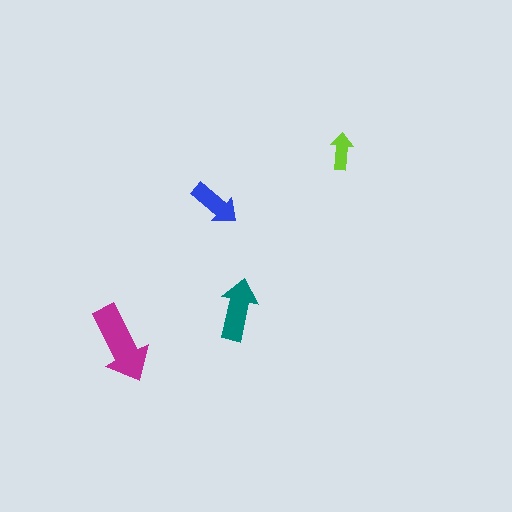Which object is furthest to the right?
The lime arrow is rightmost.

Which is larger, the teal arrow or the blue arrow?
The teal one.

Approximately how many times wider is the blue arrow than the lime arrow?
About 1.5 times wider.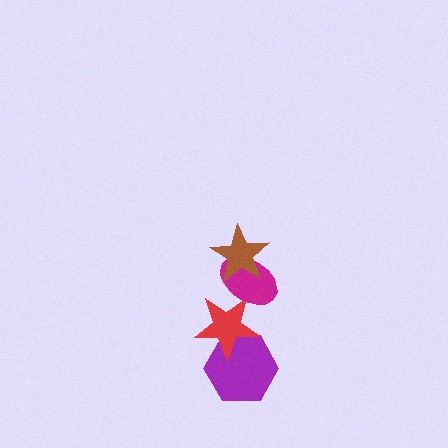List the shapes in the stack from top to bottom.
From top to bottom: the brown star, the magenta ellipse, the red star, the purple hexagon.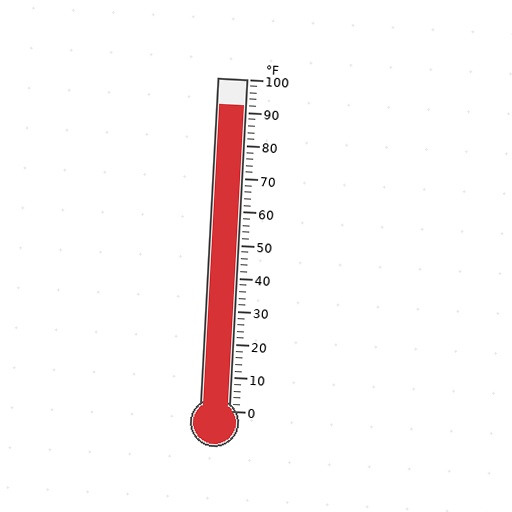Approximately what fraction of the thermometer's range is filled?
The thermometer is filled to approximately 90% of its range.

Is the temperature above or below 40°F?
The temperature is above 40°F.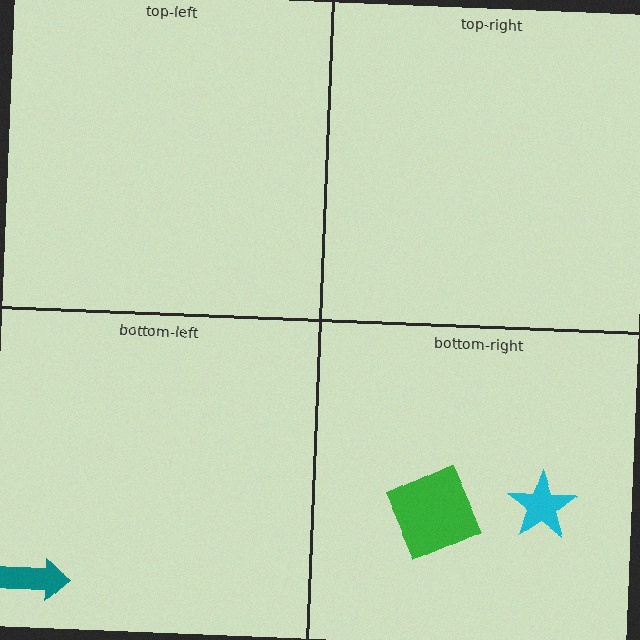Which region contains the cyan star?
The bottom-right region.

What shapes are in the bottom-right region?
The green diamond, the cyan star.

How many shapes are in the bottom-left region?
1.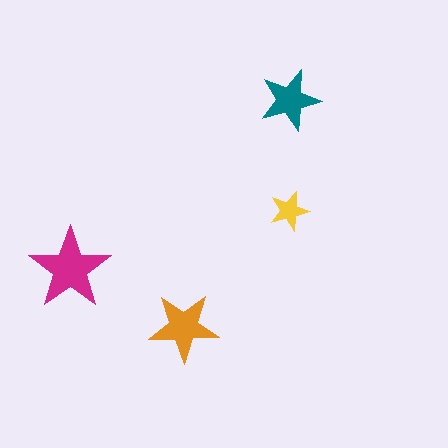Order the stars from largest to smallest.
the magenta one, the orange one, the teal one, the yellow one.